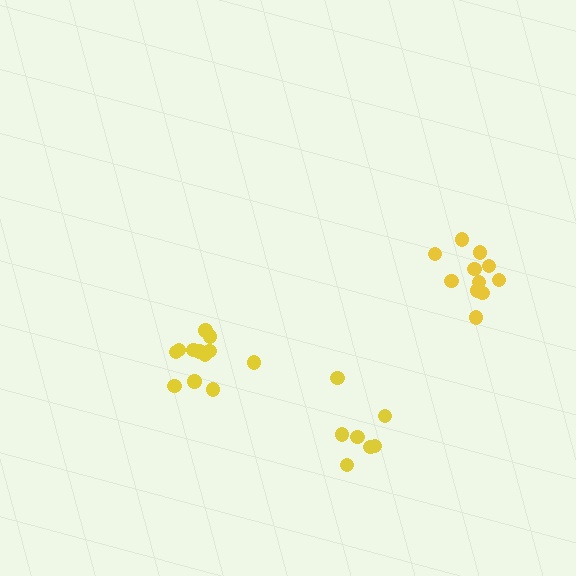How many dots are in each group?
Group 1: 11 dots, Group 2: 12 dots, Group 3: 7 dots (30 total).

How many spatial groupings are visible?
There are 3 spatial groupings.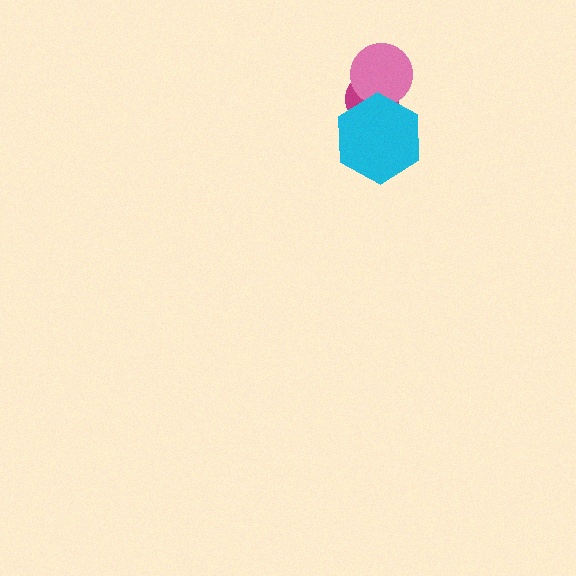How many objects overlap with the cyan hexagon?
2 objects overlap with the cyan hexagon.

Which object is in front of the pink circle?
The cyan hexagon is in front of the pink circle.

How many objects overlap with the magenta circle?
2 objects overlap with the magenta circle.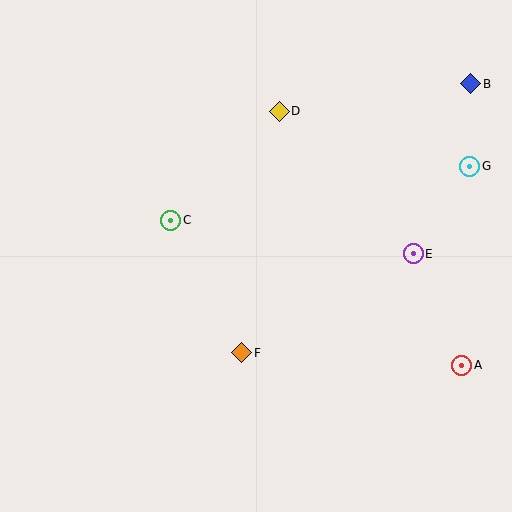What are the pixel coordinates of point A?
Point A is at (462, 365).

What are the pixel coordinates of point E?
Point E is at (413, 254).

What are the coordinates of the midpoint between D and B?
The midpoint between D and B is at (375, 97).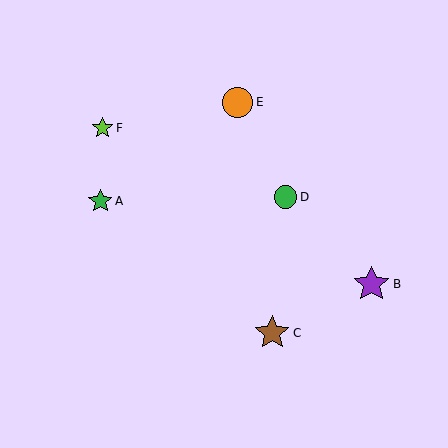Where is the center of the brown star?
The center of the brown star is at (272, 333).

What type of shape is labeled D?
Shape D is a green circle.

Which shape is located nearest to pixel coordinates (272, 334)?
The brown star (labeled C) at (272, 333) is nearest to that location.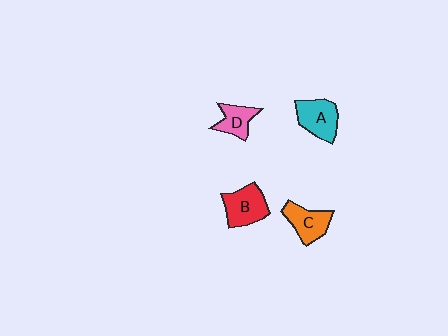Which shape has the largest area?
Shape B (red).